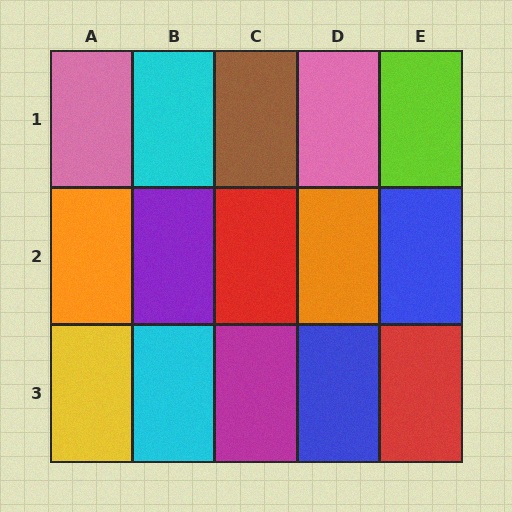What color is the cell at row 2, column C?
Red.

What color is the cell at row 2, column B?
Purple.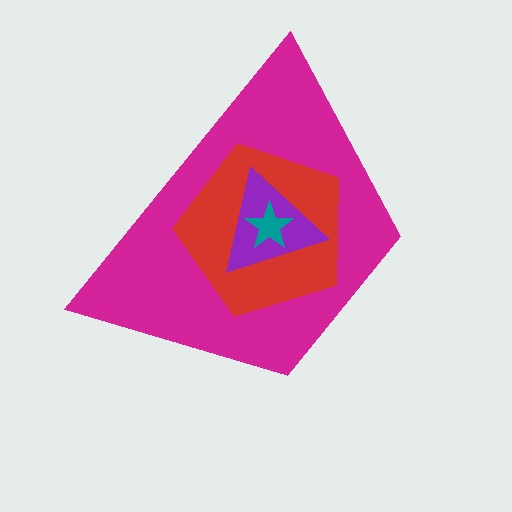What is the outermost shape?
The magenta trapezoid.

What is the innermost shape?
The teal star.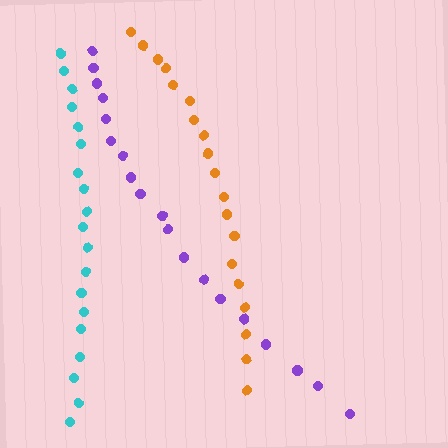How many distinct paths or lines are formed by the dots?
There are 3 distinct paths.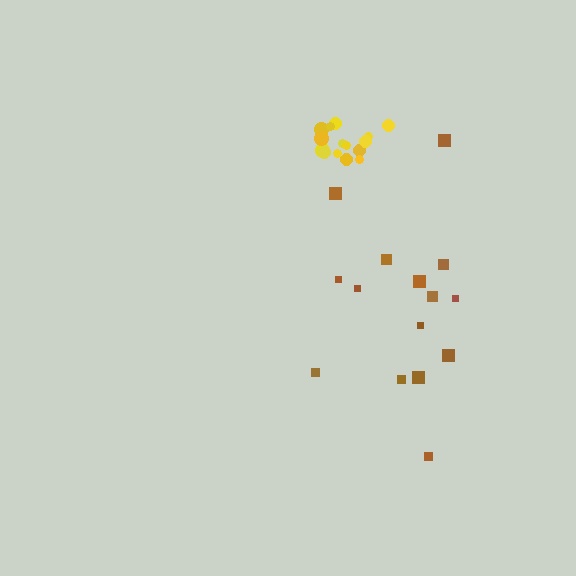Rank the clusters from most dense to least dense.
yellow, brown.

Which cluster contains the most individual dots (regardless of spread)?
Yellow (15).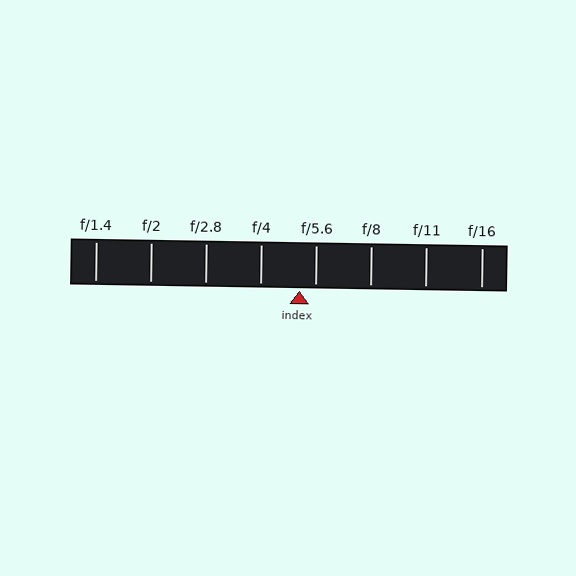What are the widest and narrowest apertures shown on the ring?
The widest aperture shown is f/1.4 and the narrowest is f/16.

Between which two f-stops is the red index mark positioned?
The index mark is between f/4 and f/5.6.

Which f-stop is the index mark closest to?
The index mark is closest to f/5.6.